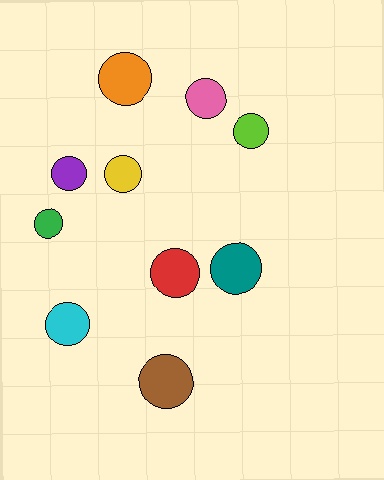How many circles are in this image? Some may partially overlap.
There are 10 circles.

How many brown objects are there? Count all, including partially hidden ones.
There is 1 brown object.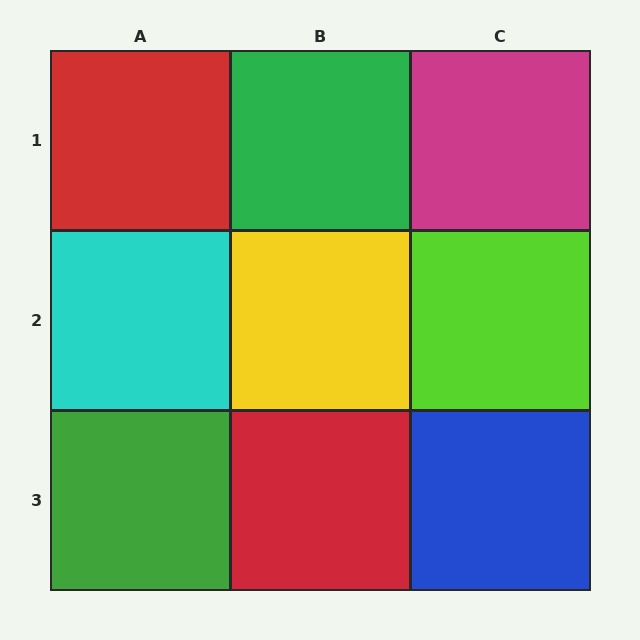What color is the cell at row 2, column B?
Yellow.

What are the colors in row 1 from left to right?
Red, green, magenta.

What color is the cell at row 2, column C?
Lime.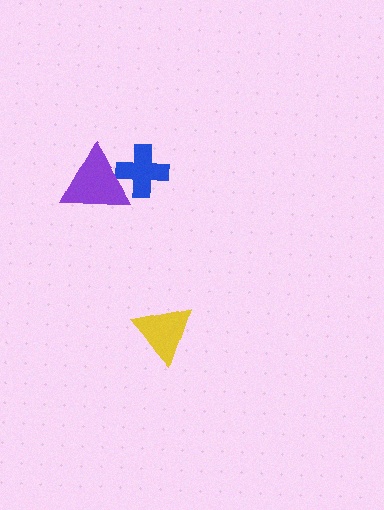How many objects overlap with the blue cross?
1 object overlaps with the blue cross.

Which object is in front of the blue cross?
The purple triangle is in front of the blue cross.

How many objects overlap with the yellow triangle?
0 objects overlap with the yellow triangle.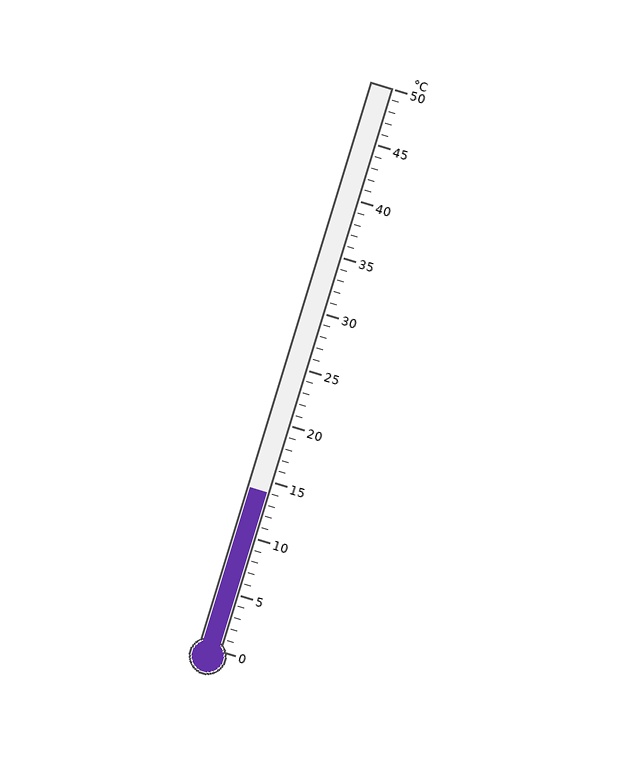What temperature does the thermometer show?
The thermometer shows approximately 14°C.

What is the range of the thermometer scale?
The thermometer scale ranges from 0°C to 50°C.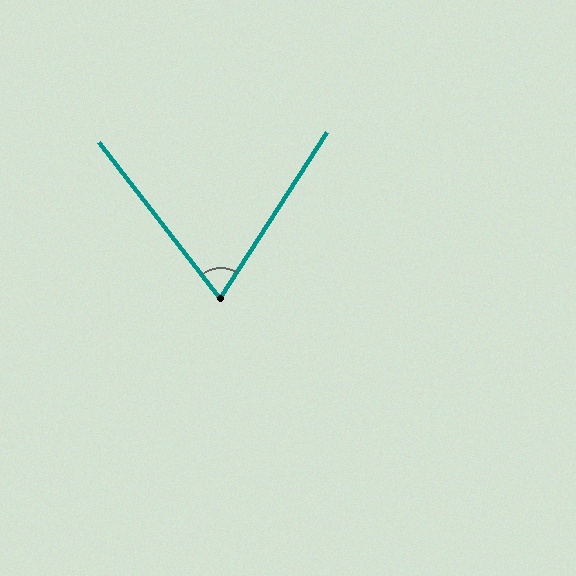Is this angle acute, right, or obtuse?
It is acute.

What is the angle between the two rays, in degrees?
Approximately 71 degrees.